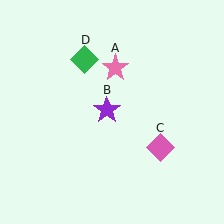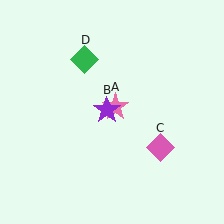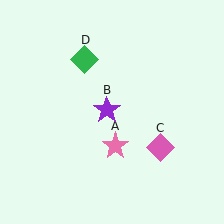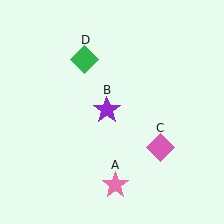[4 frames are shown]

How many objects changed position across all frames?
1 object changed position: pink star (object A).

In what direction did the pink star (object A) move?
The pink star (object A) moved down.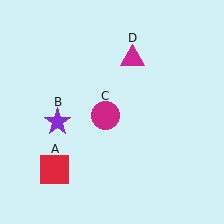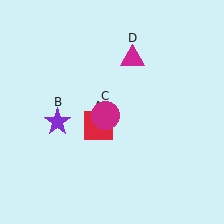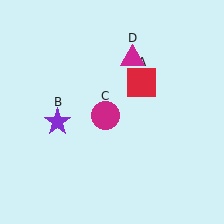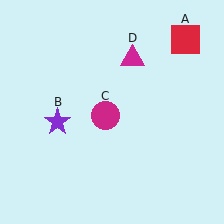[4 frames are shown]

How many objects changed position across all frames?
1 object changed position: red square (object A).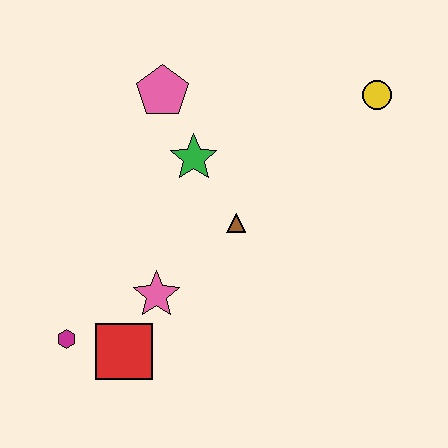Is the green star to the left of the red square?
No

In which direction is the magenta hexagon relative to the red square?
The magenta hexagon is to the left of the red square.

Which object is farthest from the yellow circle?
The magenta hexagon is farthest from the yellow circle.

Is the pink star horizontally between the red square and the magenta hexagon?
No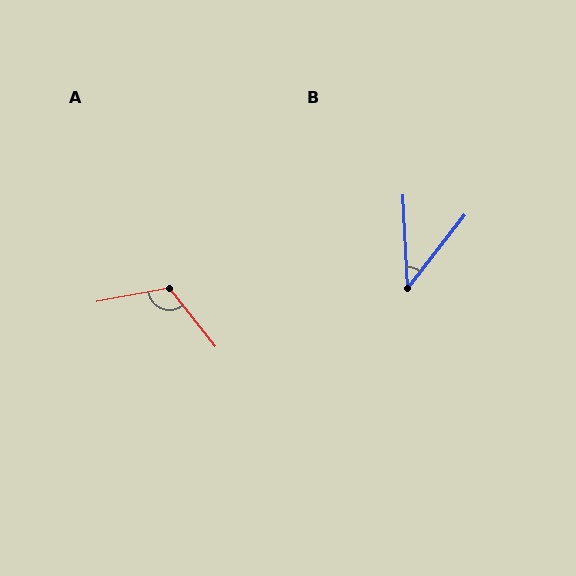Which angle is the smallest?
B, at approximately 41 degrees.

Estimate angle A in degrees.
Approximately 118 degrees.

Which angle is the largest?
A, at approximately 118 degrees.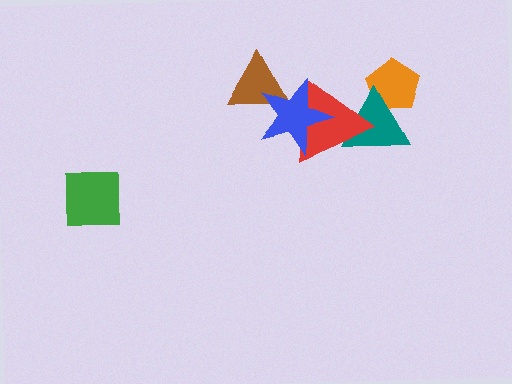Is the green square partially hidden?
No, no other shape covers it.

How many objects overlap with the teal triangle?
2 objects overlap with the teal triangle.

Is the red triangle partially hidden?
Yes, it is partially covered by another shape.